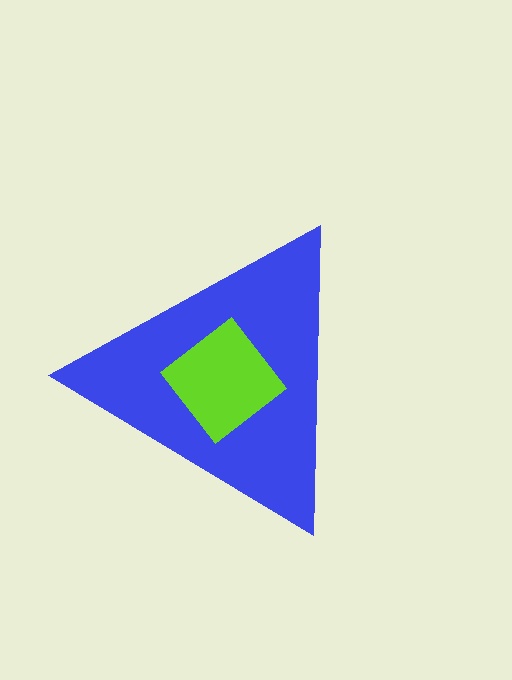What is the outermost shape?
The blue triangle.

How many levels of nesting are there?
2.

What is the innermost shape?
The lime diamond.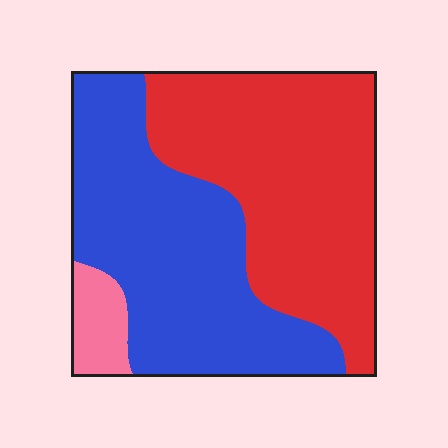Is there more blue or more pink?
Blue.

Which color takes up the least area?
Pink, at roughly 5%.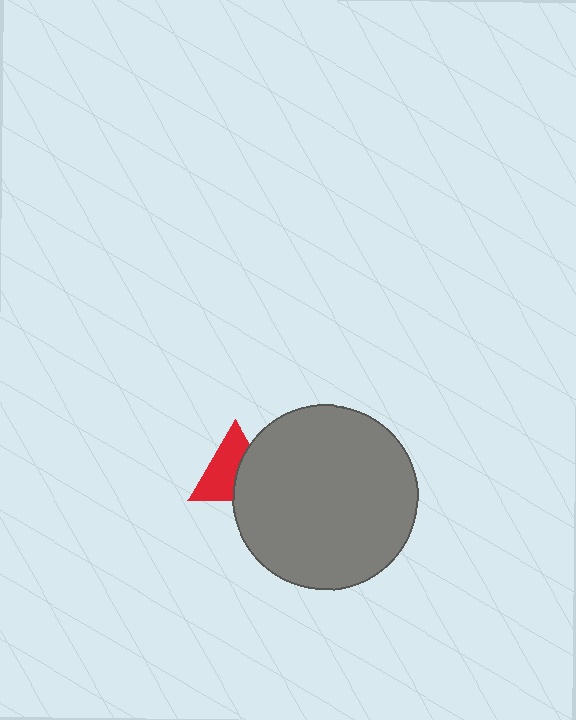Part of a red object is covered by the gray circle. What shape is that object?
It is a triangle.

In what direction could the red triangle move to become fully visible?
The red triangle could move left. That would shift it out from behind the gray circle entirely.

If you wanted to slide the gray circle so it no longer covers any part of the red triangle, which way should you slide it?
Slide it right — that is the most direct way to separate the two shapes.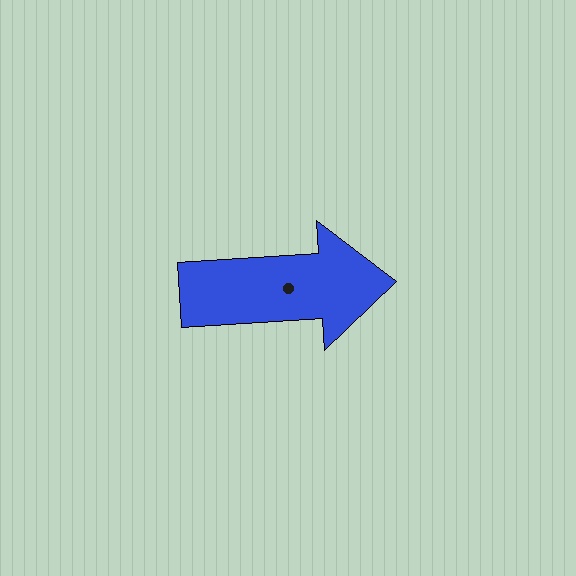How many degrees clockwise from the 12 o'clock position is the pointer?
Approximately 86 degrees.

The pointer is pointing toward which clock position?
Roughly 3 o'clock.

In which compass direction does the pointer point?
East.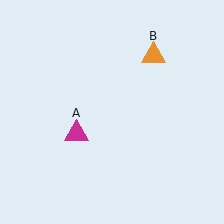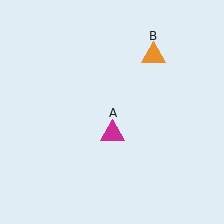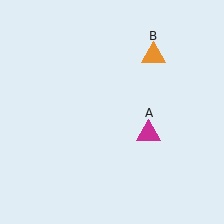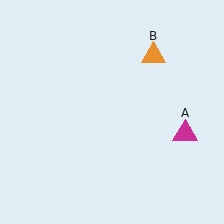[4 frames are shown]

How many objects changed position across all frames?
1 object changed position: magenta triangle (object A).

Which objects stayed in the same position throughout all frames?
Orange triangle (object B) remained stationary.